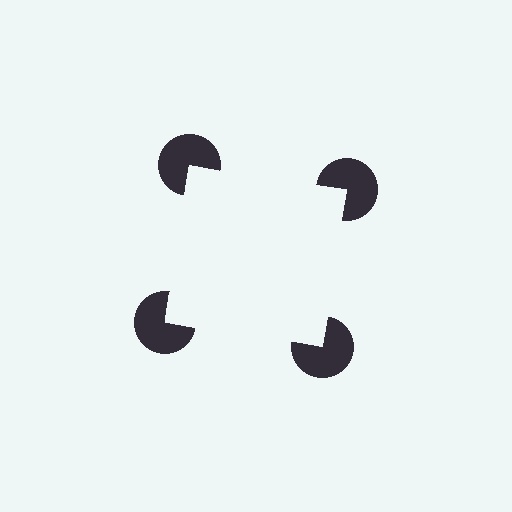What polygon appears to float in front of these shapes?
An illusory square — its edges are inferred from the aligned wedge cuts in the pac-man discs, not physically drawn.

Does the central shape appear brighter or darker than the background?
It typically appears slightly brighter than the background, even though no actual brightness change is drawn.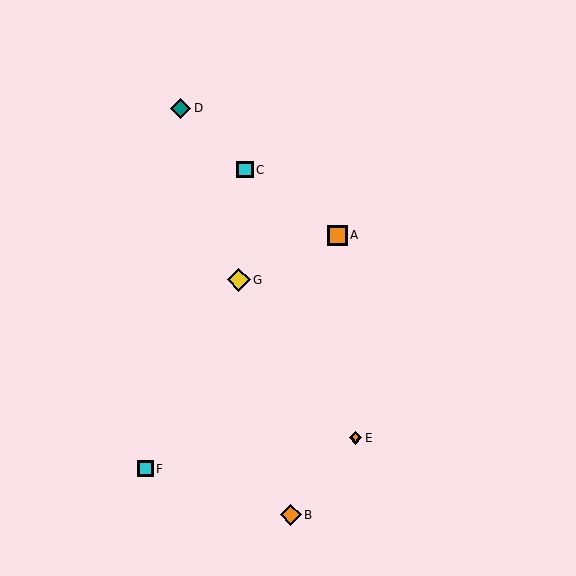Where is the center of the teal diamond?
The center of the teal diamond is at (181, 108).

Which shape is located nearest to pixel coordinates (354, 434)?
The orange diamond (labeled E) at (356, 438) is nearest to that location.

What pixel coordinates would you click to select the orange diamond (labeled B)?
Click at (291, 515) to select the orange diamond B.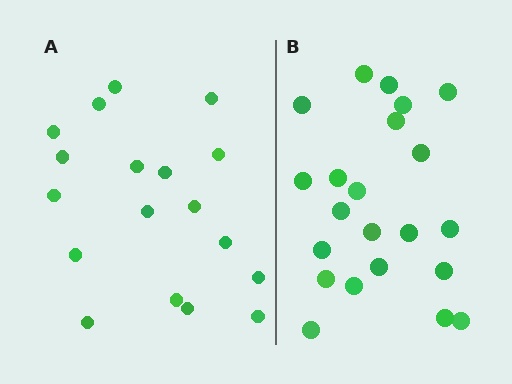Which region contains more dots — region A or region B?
Region B (the right region) has more dots.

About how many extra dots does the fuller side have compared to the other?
Region B has about 4 more dots than region A.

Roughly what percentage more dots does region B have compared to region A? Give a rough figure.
About 20% more.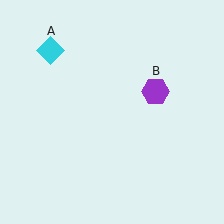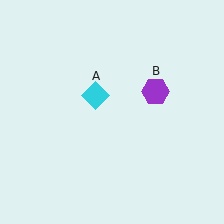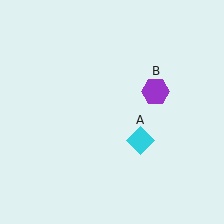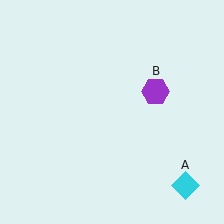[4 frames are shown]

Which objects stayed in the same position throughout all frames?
Purple hexagon (object B) remained stationary.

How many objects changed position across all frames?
1 object changed position: cyan diamond (object A).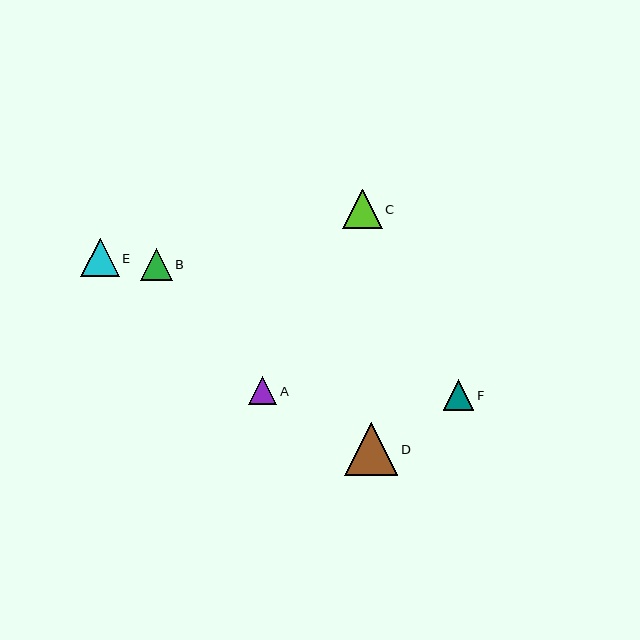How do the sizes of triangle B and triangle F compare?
Triangle B and triangle F are approximately the same size.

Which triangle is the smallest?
Triangle A is the smallest with a size of approximately 28 pixels.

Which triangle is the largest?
Triangle D is the largest with a size of approximately 53 pixels.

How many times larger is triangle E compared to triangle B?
Triangle E is approximately 1.2 times the size of triangle B.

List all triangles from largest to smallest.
From largest to smallest: D, C, E, B, F, A.